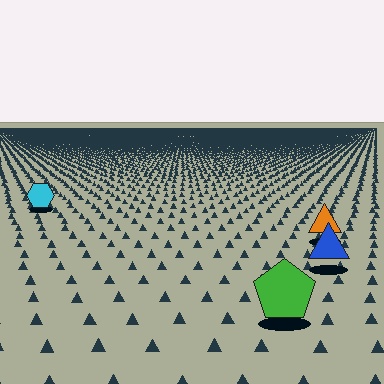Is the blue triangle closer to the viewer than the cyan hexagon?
Yes. The blue triangle is closer — you can tell from the texture gradient: the ground texture is coarser near it.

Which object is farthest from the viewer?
The cyan hexagon is farthest from the viewer. It appears smaller and the ground texture around it is denser.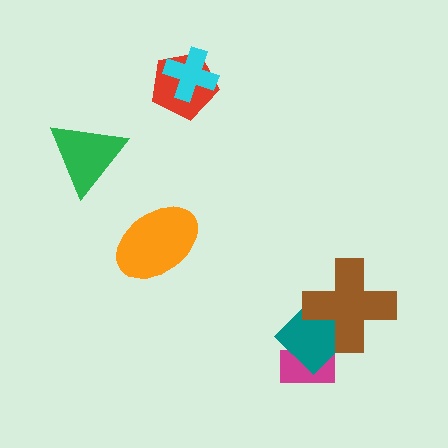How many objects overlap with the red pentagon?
1 object overlaps with the red pentagon.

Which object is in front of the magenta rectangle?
The teal diamond is in front of the magenta rectangle.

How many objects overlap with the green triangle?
0 objects overlap with the green triangle.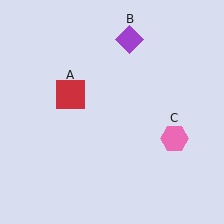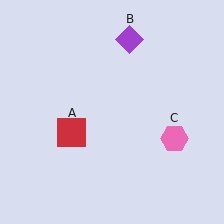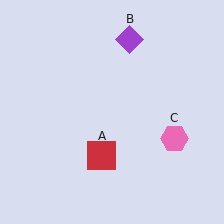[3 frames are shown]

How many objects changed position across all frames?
1 object changed position: red square (object A).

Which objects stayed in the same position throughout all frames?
Purple diamond (object B) and pink hexagon (object C) remained stationary.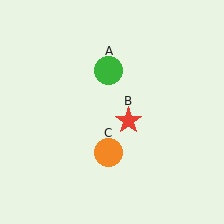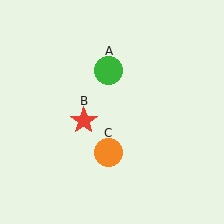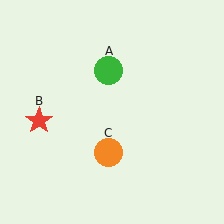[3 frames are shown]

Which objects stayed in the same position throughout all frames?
Green circle (object A) and orange circle (object C) remained stationary.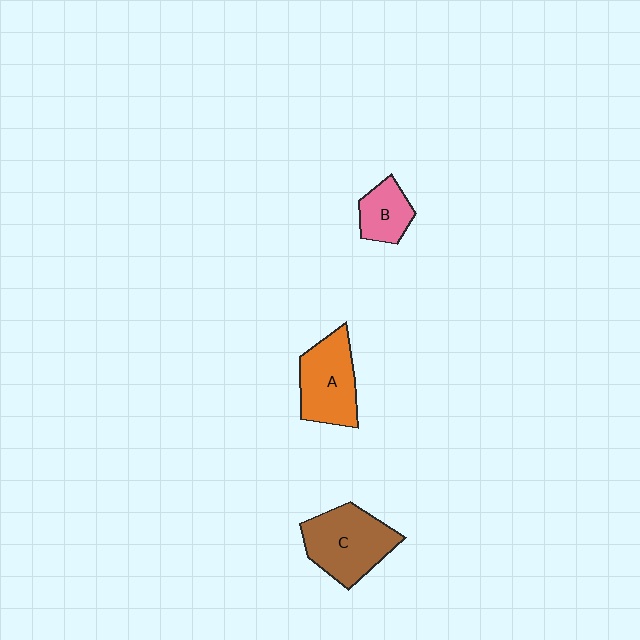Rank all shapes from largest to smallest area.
From largest to smallest: C (brown), A (orange), B (pink).